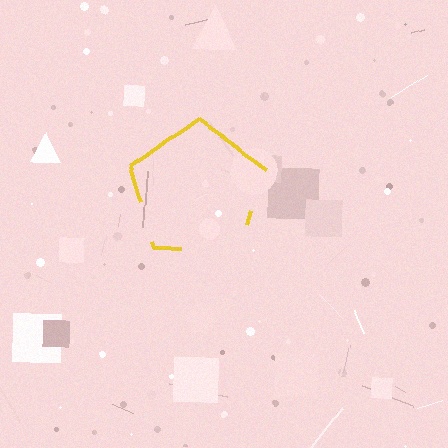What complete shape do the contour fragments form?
The contour fragments form a pentagon.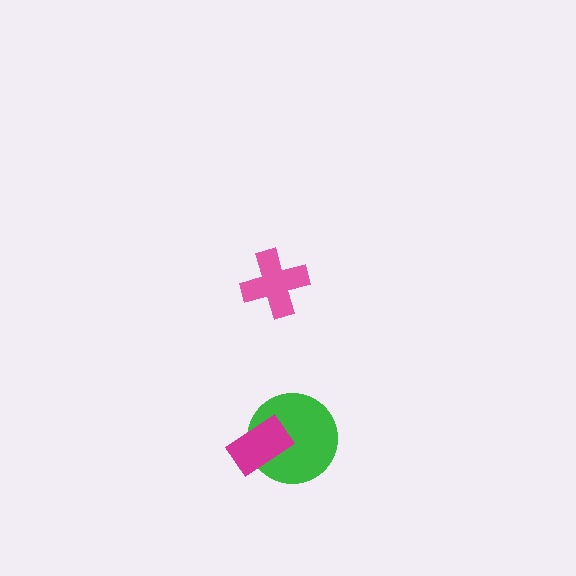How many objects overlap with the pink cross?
0 objects overlap with the pink cross.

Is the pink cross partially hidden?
No, no other shape covers it.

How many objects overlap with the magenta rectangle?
1 object overlaps with the magenta rectangle.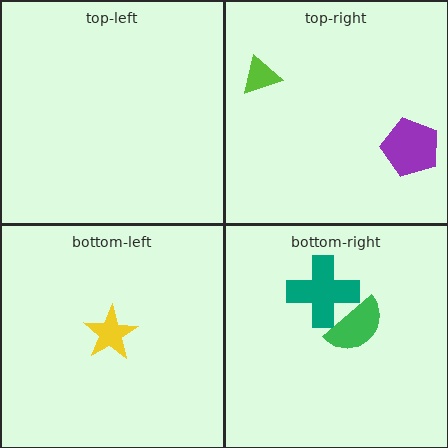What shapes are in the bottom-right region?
The teal cross, the green semicircle.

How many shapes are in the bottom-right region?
2.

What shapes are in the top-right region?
The lime triangle, the purple pentagon.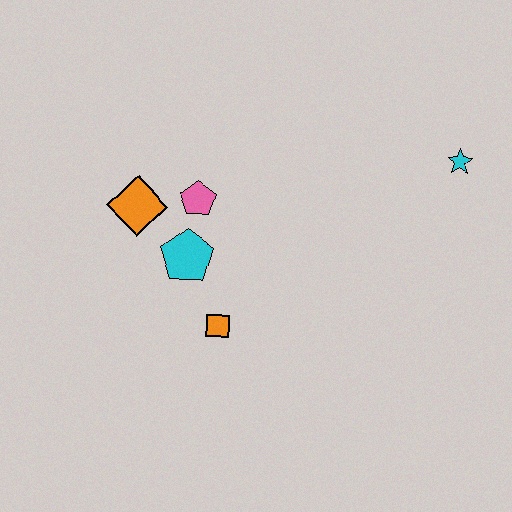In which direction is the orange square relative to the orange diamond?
The orange square is below the orange diamond.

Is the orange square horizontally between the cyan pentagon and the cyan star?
Yes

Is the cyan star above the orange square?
Yes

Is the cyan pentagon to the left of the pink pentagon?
Yes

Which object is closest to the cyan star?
The pink pentagon is closest to the cyan star.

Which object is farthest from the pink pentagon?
The cyan star is farthest from the pink pentagon.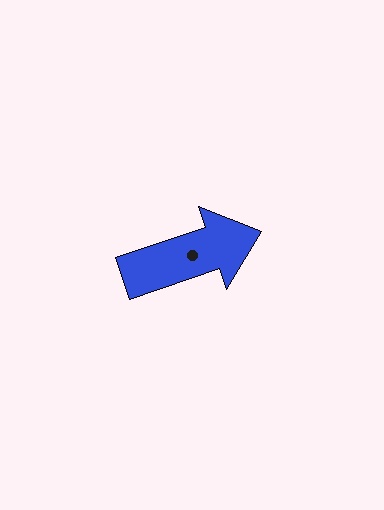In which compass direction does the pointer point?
East.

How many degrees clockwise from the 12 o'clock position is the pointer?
Approximately 71 degrees.